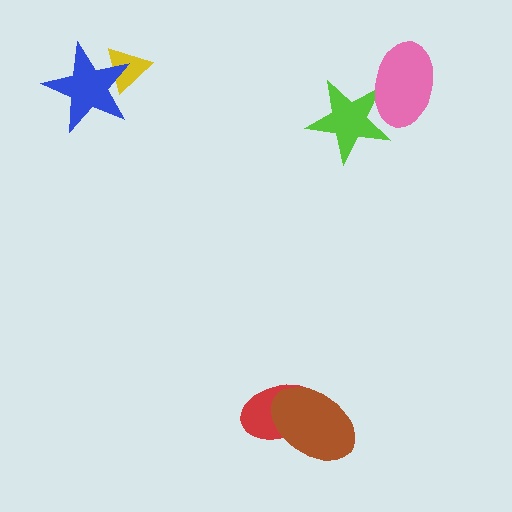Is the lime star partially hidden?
Yes, it is partially covered by another shape.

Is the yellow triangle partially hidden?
Yes, it is partially covered by another shape.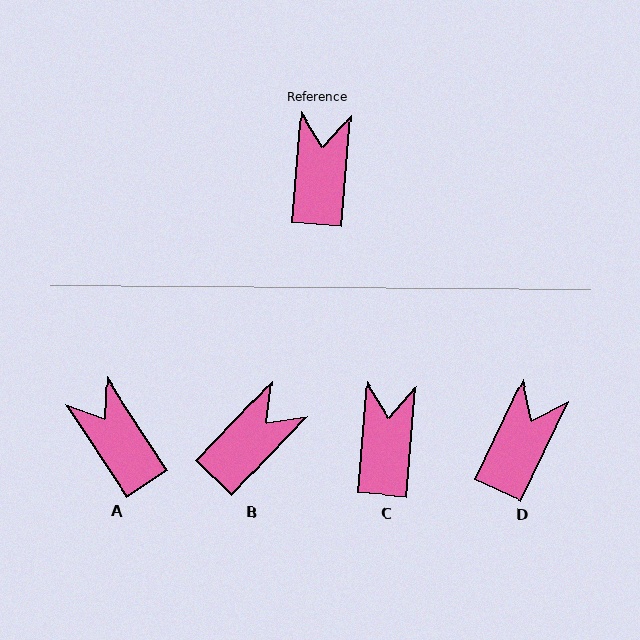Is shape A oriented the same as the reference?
No, it is off by about 38 degrees.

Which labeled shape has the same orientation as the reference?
C.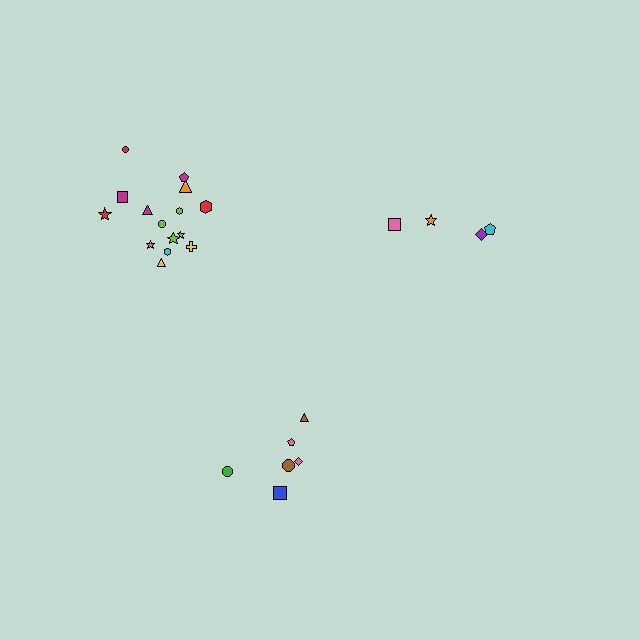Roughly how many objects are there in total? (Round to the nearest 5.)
Roughly 25 objects in total.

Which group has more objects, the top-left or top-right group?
The top-left group.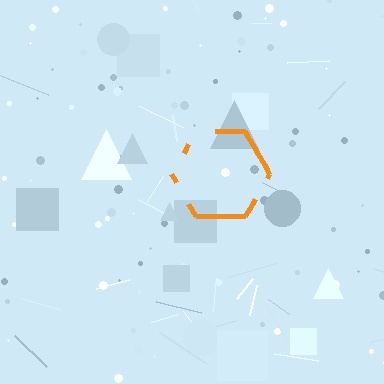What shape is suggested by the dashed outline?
The dashed outline suggests a hexagon.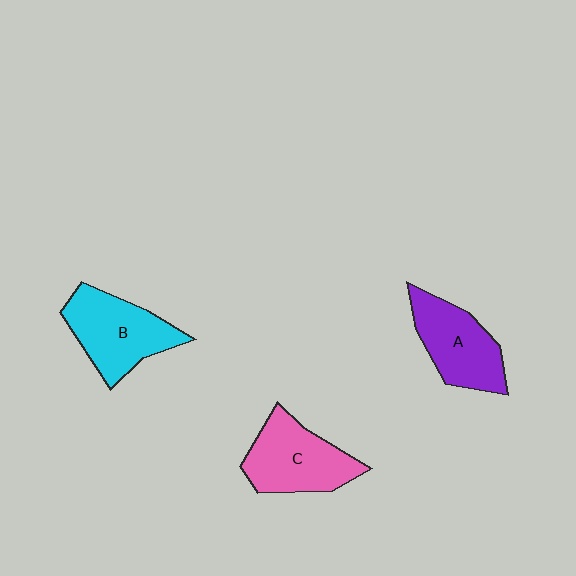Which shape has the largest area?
Shape B (cyan).